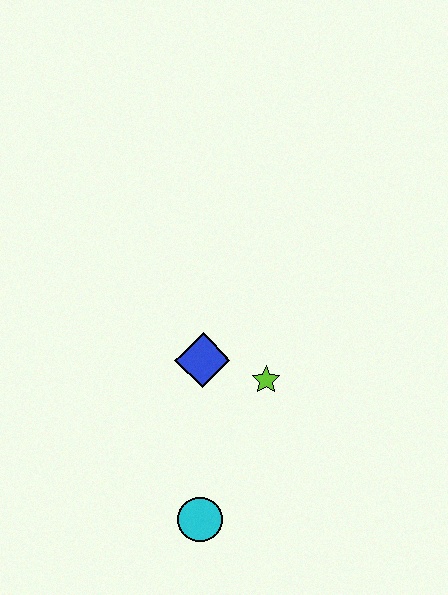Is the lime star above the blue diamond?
No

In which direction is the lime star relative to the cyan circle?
The lime star is above the cyan circle.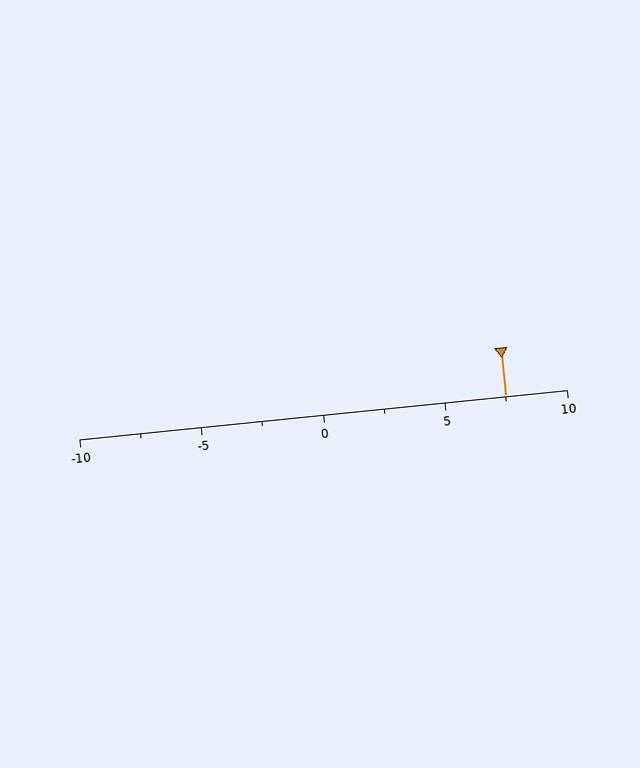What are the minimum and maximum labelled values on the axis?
The axis runs from -10 to 10.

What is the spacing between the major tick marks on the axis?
The major ticks are spaced 5 apart.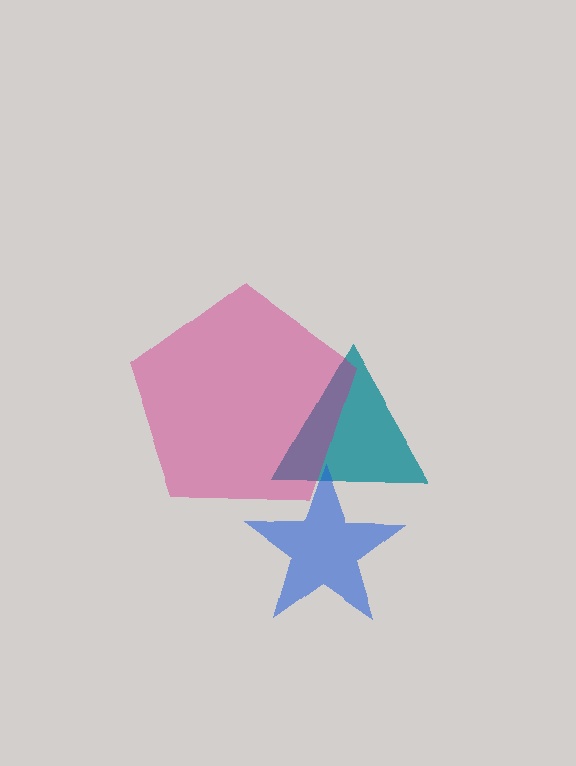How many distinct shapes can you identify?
There are 3 distinct shapes: a teal triangle, a blue star, a magenta pentagon.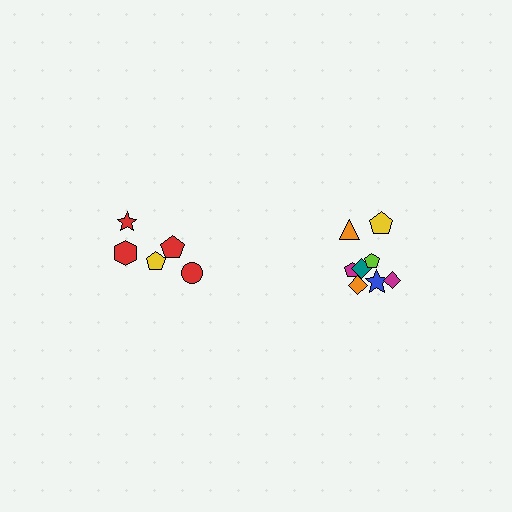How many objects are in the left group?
There are 5 objects.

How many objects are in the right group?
There are 8 objects.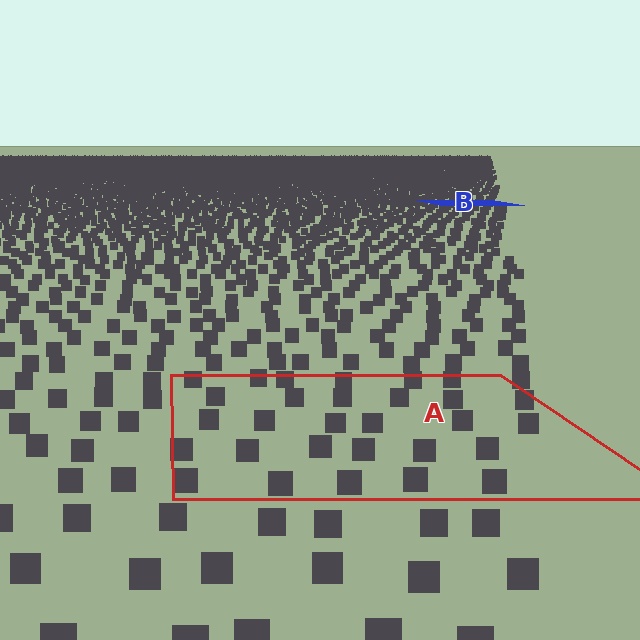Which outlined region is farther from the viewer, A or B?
Region B is farther from the viewer — the texture elements inside it appear smaller and more densely packed.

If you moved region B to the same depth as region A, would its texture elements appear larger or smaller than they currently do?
They would appear larger. At a closer depth, the same texture elements are projected at a bigger on-screen size.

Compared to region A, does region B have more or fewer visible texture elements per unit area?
Region B has more texture elements per unit area — they are packed more densely because it is farther away.